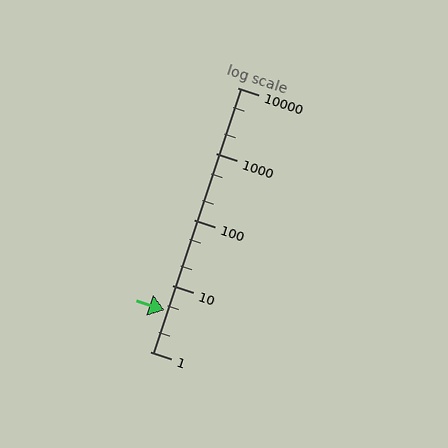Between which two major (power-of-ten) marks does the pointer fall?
The pointer is between 1 and 10.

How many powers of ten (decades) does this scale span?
The scale spans 4 decades, from 1 to 10000.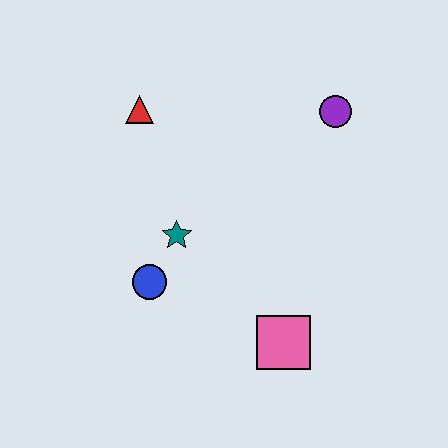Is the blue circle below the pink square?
No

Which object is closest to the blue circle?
The teal star is closest to the blue circle.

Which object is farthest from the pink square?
The red triangle is farthest from the pink square.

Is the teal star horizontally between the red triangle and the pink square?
Yes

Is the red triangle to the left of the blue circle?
Yes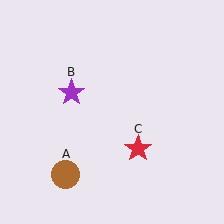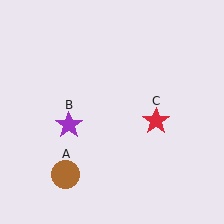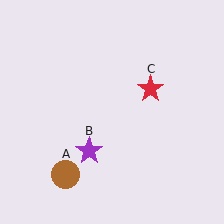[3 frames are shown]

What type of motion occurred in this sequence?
The purple star (object B), red star (object C) rotated counterclockwise around the center of the scene.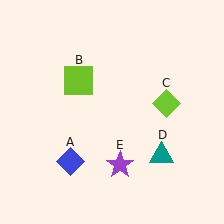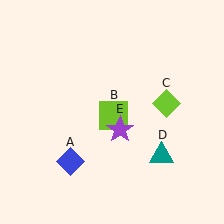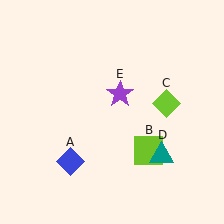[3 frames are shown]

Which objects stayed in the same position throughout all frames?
Blue diamond (object A) and lime diamond (object C) and teal triangle (object D) remained stationary.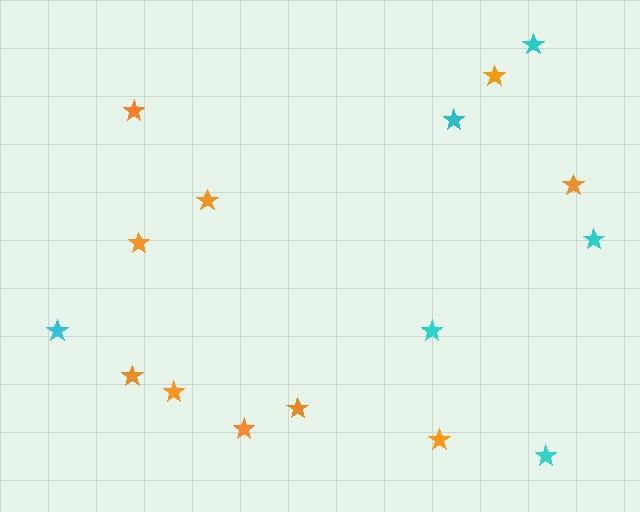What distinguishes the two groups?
There are 2 groups: one group of orange stars (10) and one group of cyan stars (6).